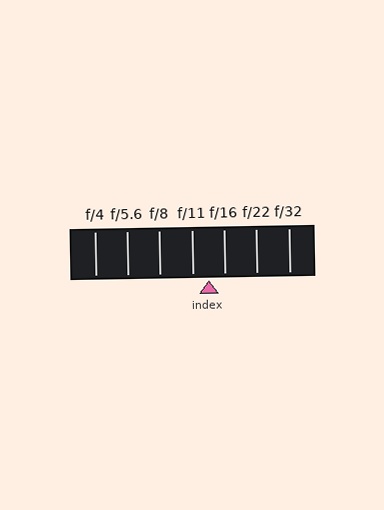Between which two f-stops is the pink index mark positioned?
The index mark is between f/11 and f/16.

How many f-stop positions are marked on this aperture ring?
There are 7 f-stop positions marked.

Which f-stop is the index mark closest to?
The index mark is closest to f/16.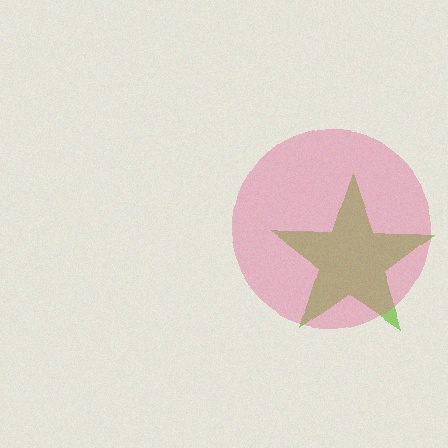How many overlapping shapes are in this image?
There are 2 overlapping shapes in the image.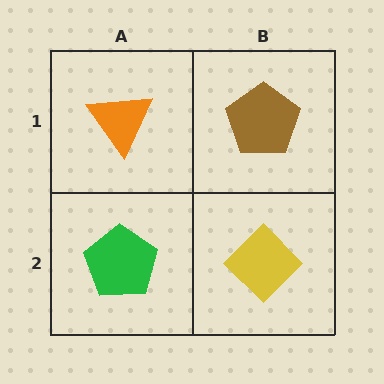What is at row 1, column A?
An orange triangle.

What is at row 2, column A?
A green pentagon.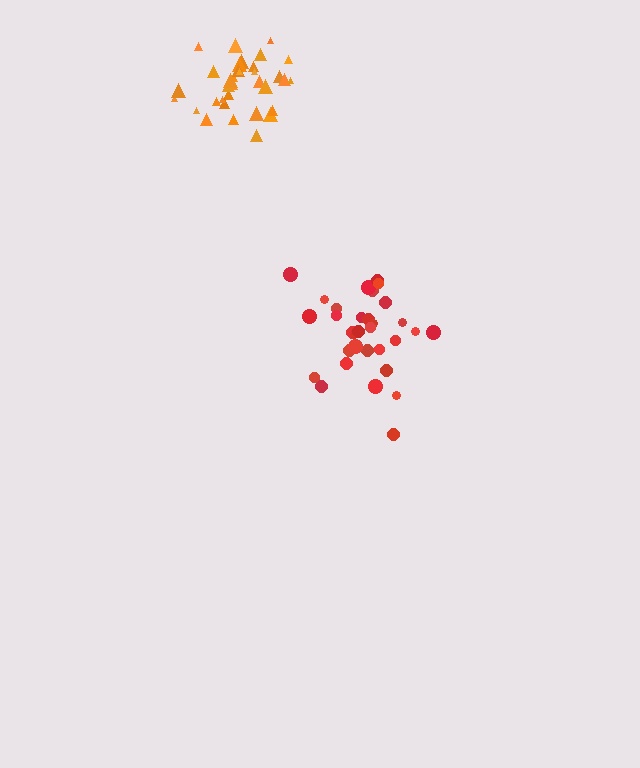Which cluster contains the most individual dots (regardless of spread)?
Orange (34).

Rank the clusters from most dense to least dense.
orange, red.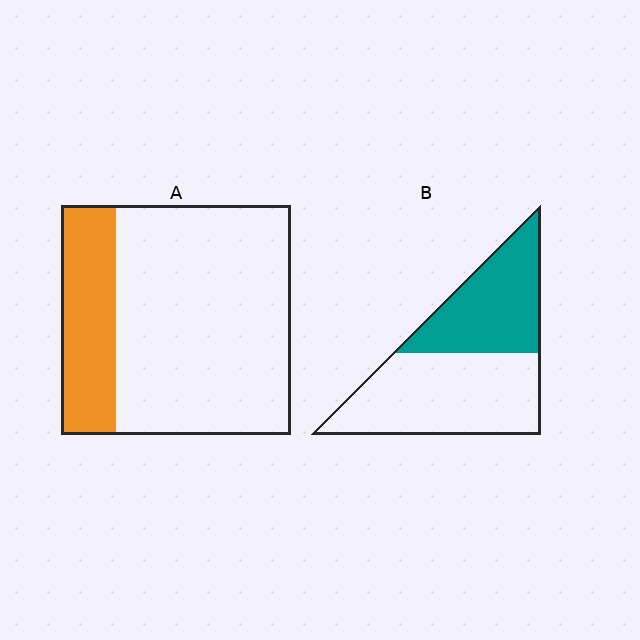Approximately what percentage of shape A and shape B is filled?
A is approximately 25% and B is approximately 40%.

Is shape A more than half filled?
No.